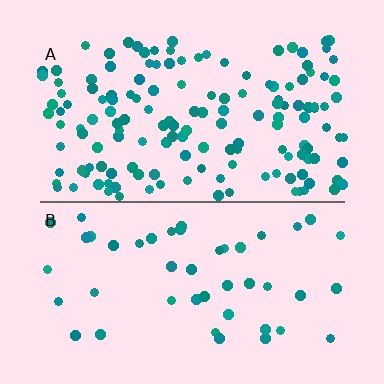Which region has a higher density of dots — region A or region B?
A (the top).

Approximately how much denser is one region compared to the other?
Approximately 3.3× — region A over region B.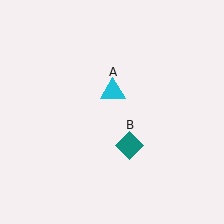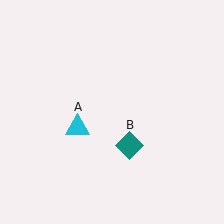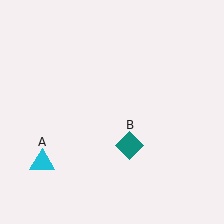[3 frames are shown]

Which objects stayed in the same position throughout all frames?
Teal diamond (object B) remained stationary.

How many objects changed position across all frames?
1 object changed position: cyan triangle (object A).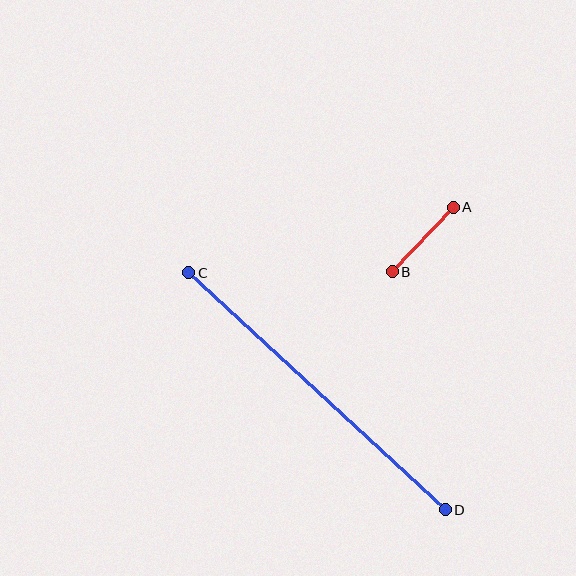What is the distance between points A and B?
The distance is approximately 89 pixels.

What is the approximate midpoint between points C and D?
The midpoint is at approximately (317, 391) pixels.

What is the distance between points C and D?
The distance is approximately 349 pixels.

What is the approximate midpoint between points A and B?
The midpoint is at approximately (423, 239) pixels.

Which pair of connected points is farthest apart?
Points C and D are farthest apart.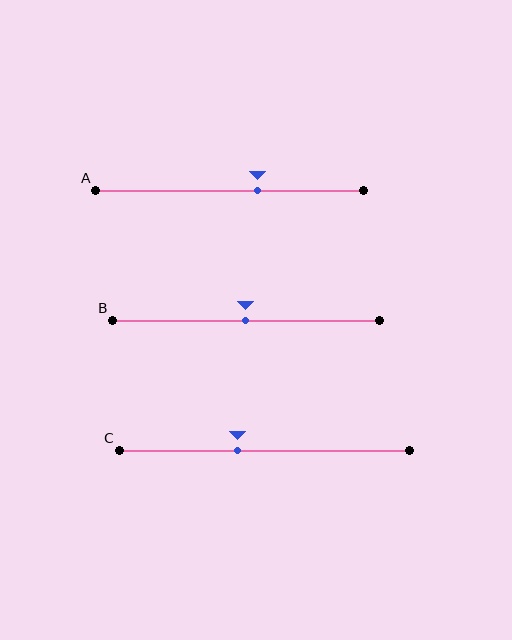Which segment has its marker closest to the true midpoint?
Segment B has its marker closest to the true midpoint.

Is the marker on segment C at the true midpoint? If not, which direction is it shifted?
No, the marker on segment C is shifted to the left by about 9% of the segment length.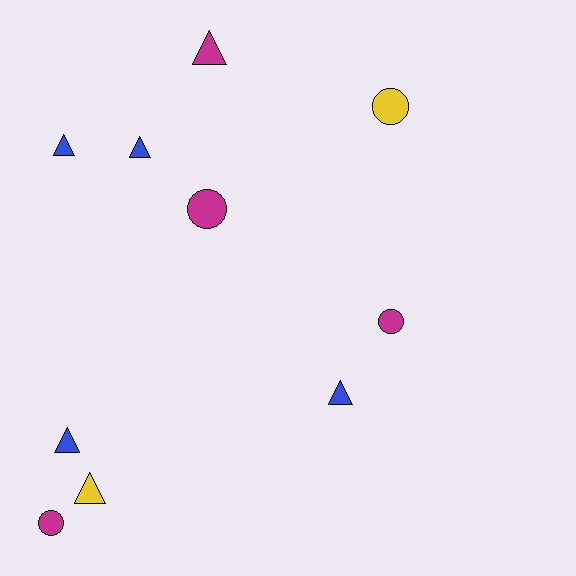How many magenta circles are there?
There are 3 magenta circles.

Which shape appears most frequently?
Triangle, with 6 objects.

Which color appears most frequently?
Magenta, with 4 objects.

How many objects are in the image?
There are 10 objects.